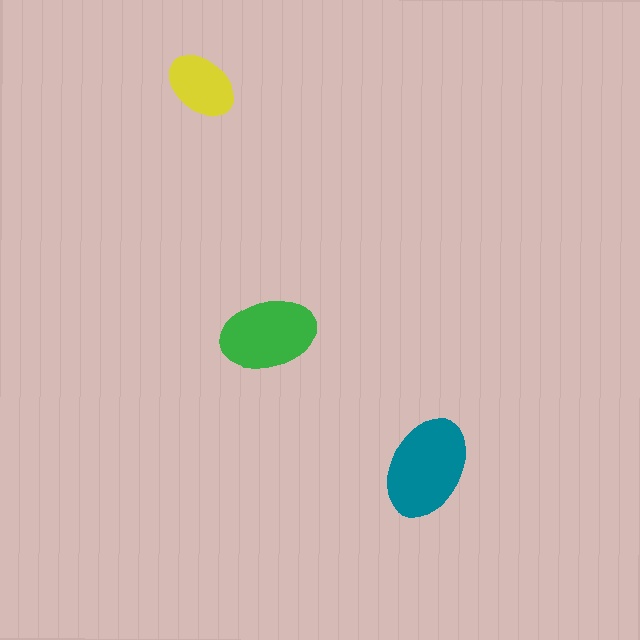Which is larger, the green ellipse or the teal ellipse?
The teal one.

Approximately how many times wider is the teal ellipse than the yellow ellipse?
About 1.5 times wider.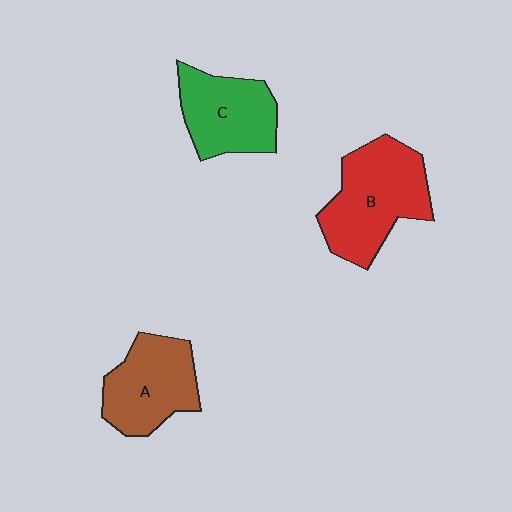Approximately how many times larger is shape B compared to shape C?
Approximately 1.3 times.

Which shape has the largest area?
Shape B (red).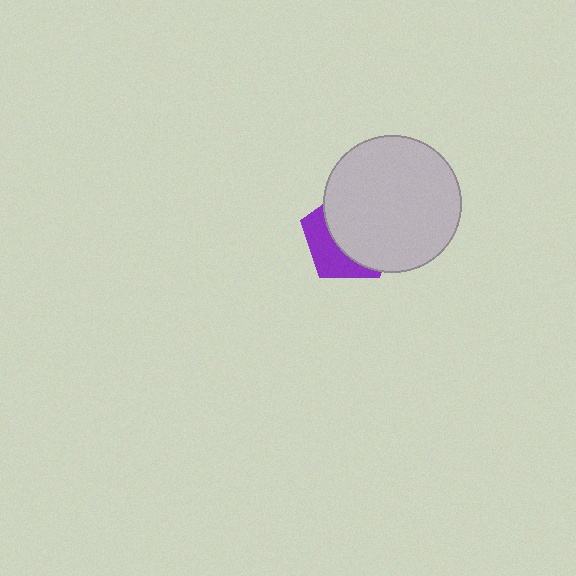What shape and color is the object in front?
The object in front is a light gray circle.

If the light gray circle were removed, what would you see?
You would see the complete purple pentagon.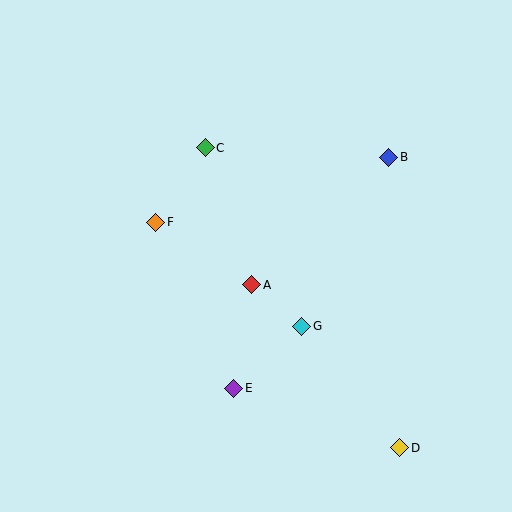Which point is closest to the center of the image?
Point A at (252, 285) is closest to the center.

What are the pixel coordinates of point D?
Point D is at (400, 448).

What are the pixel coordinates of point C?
Point C is at (205, 148).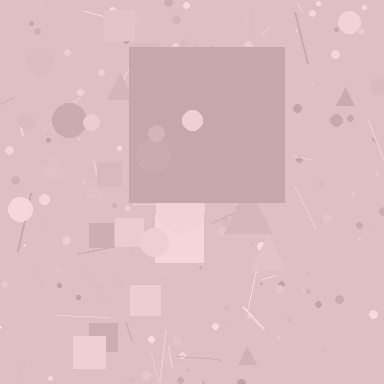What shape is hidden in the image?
A square is hidden in the image.